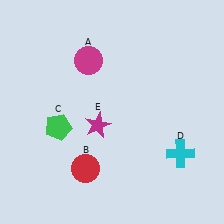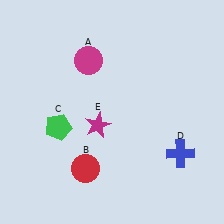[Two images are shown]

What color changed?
The cross (D) changed from cyan in Image 1 to blue in Image 2.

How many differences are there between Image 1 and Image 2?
There is 1 difference between the two images.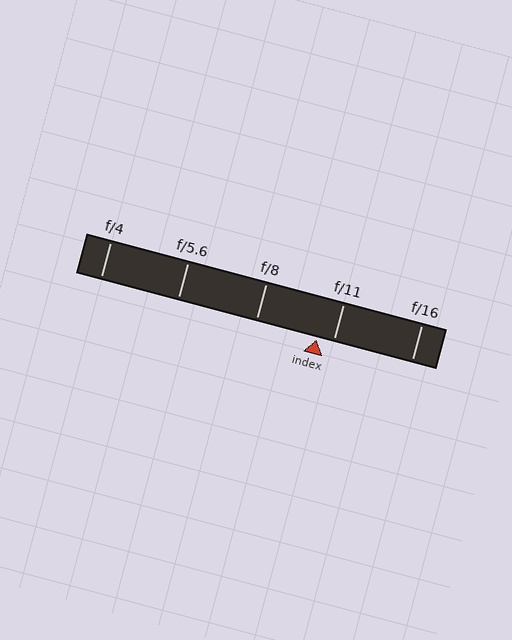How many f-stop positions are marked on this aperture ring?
There are 5 f-stop positions marked.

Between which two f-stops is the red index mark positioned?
The index mark is between f/8 and f/11.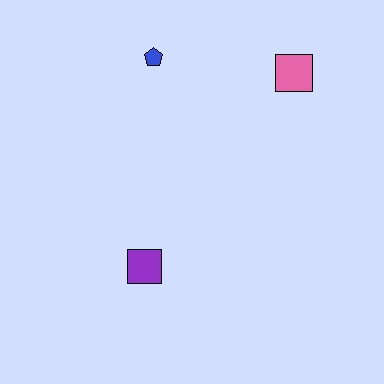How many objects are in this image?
There are 3 objects.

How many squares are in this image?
There are 2 squares.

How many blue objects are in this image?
There is 1 blue object.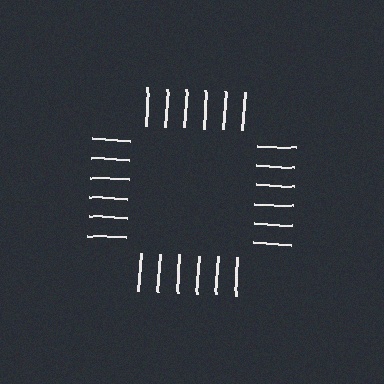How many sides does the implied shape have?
4 sides — the line-ends trace a square.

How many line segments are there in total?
24 — 6 along each of the 4 edges.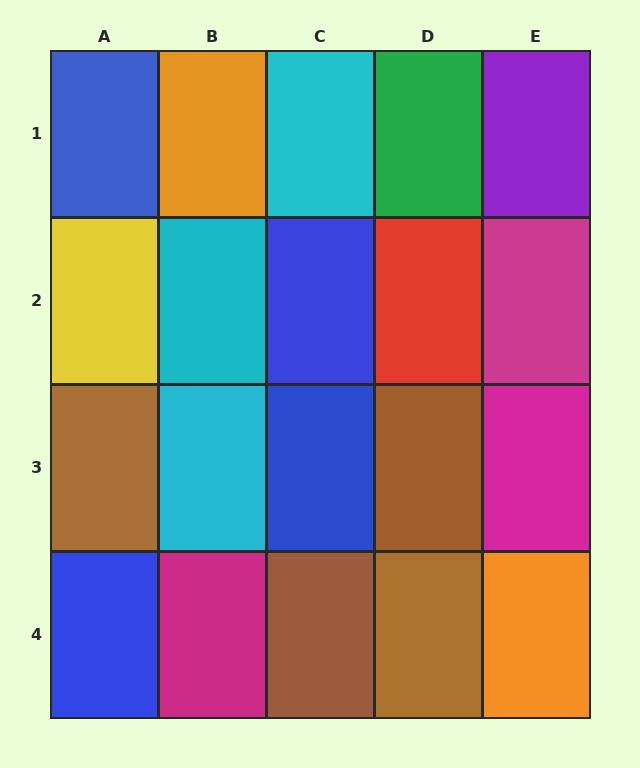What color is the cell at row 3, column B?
Cyan.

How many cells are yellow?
1 cell is yellow.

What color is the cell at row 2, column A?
Yellow.